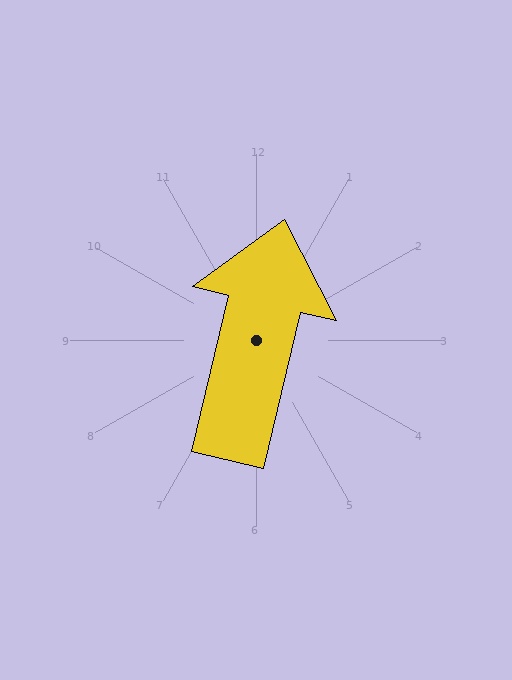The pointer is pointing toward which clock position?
Roughly 12 o'clock.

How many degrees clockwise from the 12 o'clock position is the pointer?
Approximately 13 degrees.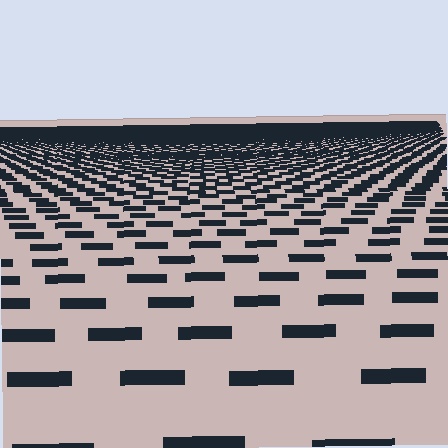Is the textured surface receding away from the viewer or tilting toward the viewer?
The surface is receding away from the viewer. Texture elements get smaller and denser toward the top.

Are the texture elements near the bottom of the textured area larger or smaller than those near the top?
Larger. Near the bottom, elements are closer to the viewer and appear at a bigger on-screen size.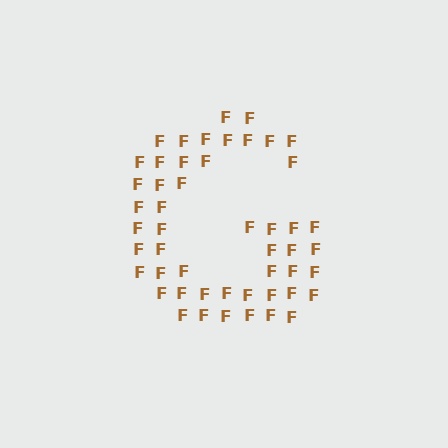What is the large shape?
The large shape is the letter G.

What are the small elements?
The small elements are letter F's.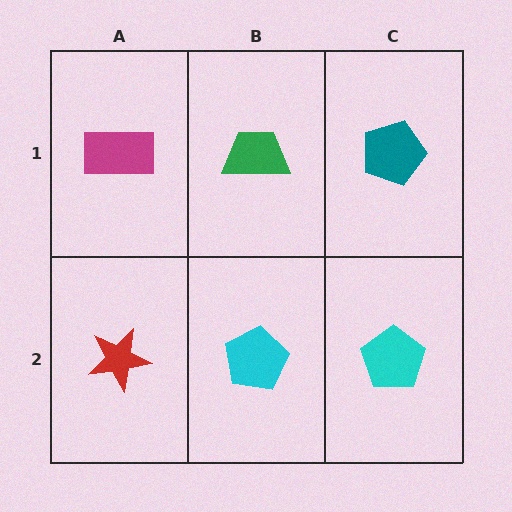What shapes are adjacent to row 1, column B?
A cyan pentagon (row 2, column B), a magenta rectangle (row 1, column A), a teal pentagon (row 1, column C).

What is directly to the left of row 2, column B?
A red star.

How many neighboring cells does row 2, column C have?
2.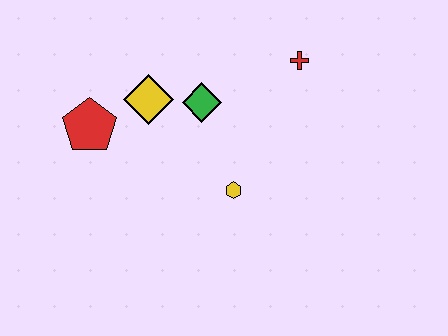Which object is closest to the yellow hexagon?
The green diamond is closest to the yellow hexagon.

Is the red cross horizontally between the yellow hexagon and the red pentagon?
No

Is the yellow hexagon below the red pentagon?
Yes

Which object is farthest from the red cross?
The red pentagon is farthest from the red cross.